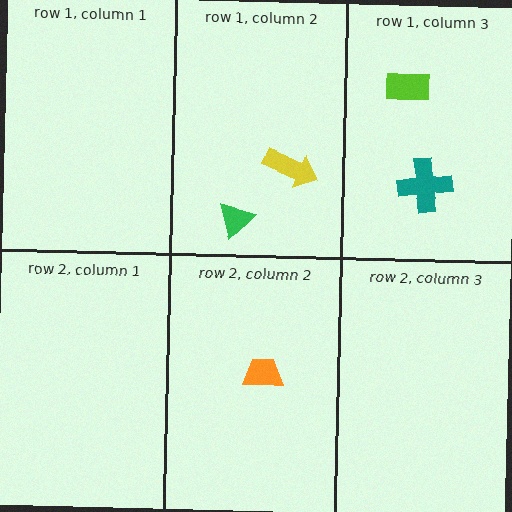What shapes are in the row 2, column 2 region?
The orange trapezoid.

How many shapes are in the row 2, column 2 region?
1.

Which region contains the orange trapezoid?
The row 2, column 2 region.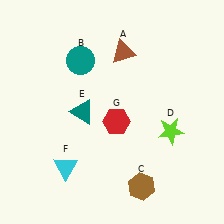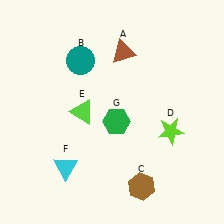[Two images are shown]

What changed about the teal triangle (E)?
In Image 1, E is teal. In Image 2, it changed to lime.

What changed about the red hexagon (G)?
In Image 1, G is red. In Image 2, it changed to green.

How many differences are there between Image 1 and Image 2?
There are 2 differences between the two images.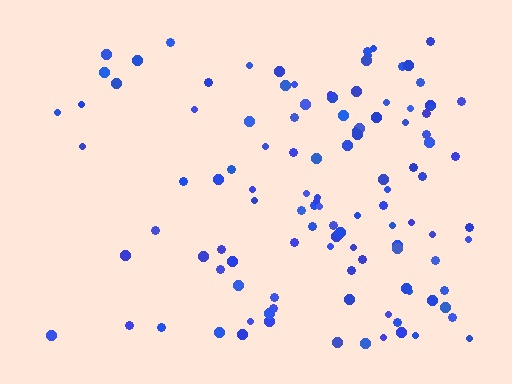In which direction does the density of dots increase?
From left to right, with the right side densest.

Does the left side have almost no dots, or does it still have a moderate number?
Still a moderate number, just noticeably fewer than the right.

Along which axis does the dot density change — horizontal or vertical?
Horizontal.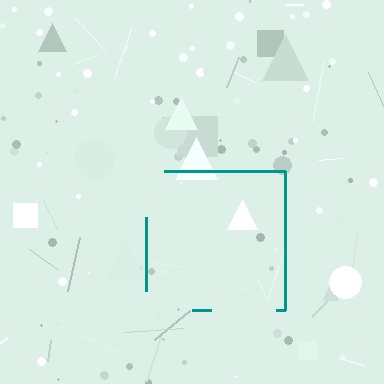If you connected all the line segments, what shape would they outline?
They would outline a square.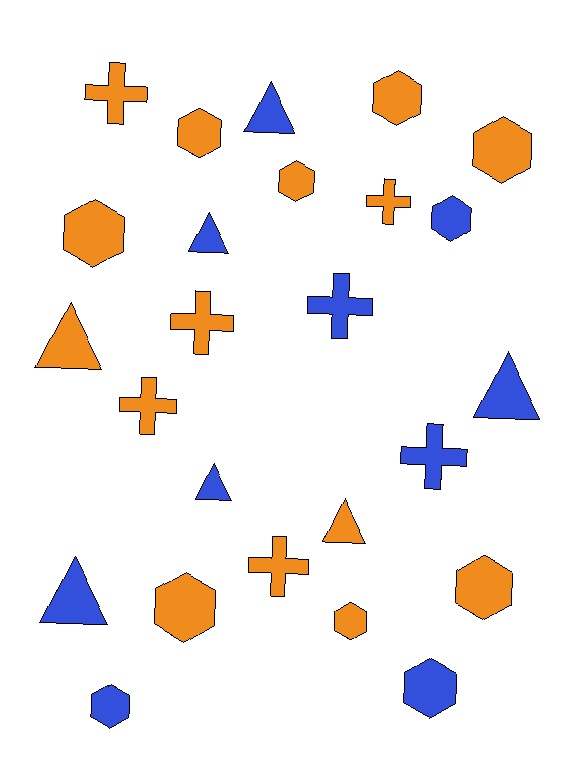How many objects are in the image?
There are 25 objects.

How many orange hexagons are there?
There are 8 orange hexagons.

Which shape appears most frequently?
Hexagon, with 11 objects.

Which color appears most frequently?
Orange, with 15 objects.